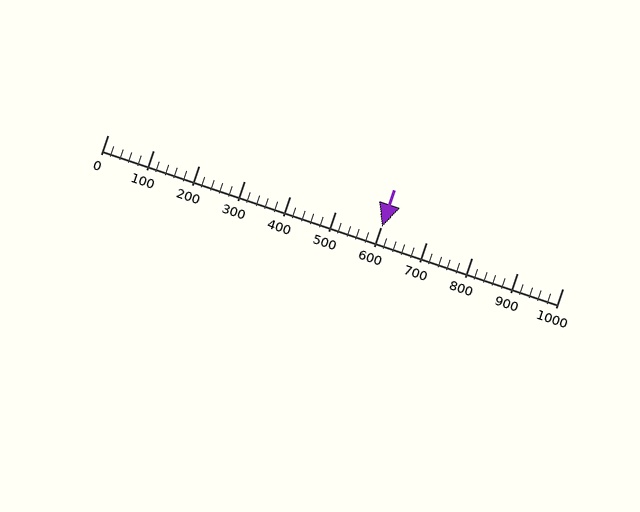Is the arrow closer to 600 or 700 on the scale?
The arrow is closer to 600.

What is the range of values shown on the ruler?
The ruler shows values from 0 to 1000.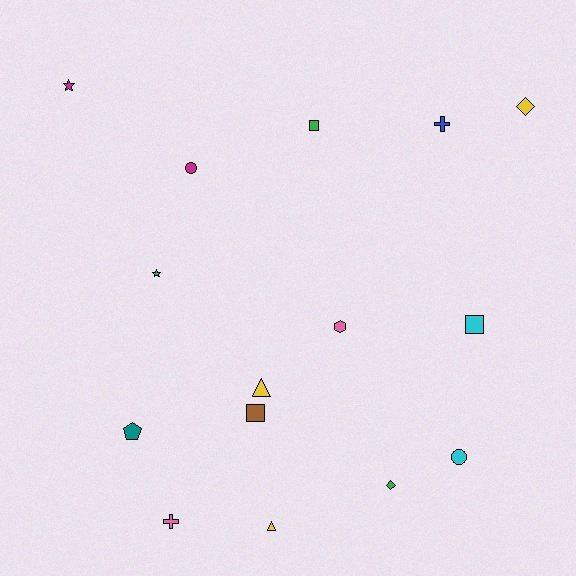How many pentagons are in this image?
There is 1 pentagon.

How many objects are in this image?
There are 15 objects.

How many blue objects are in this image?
There is 1 blue object.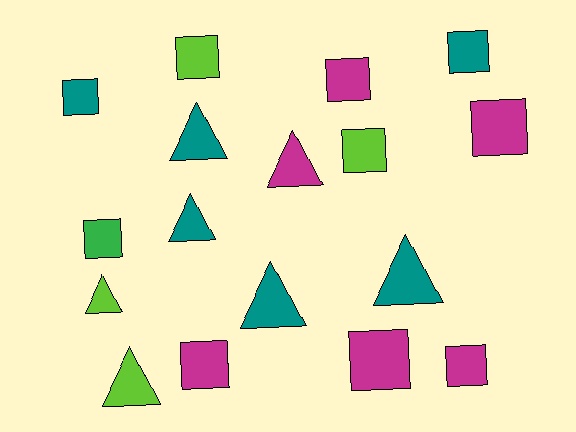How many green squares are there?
There is 1 green square.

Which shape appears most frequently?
Square, with 10 objects.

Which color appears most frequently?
Magenta, with 6 objects.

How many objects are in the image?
There are 17 objects.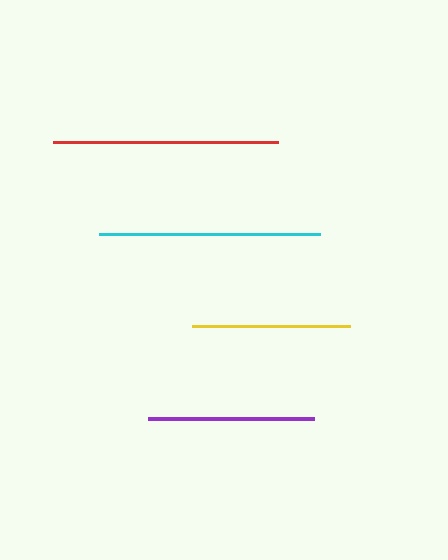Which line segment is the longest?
The red line is the longest at approximately 225 pixels.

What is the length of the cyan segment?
The cyan segment is approximately 221 pixels long.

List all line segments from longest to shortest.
From longest to shortest: red, cyan, purple, yellow.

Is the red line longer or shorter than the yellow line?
The red line is longer than the yellow line.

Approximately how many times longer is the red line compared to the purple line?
The red line is approximately 1.4 times the length of the purple line.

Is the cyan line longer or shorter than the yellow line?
The cyan line is longer than the yellow line.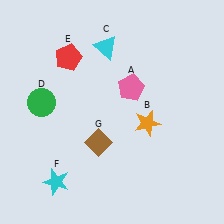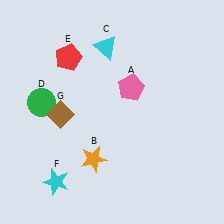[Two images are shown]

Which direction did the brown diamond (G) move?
The brown diamond (G) moved left.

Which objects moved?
The objects that moved are: the orange star (B), the brown diamond (G).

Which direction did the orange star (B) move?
The orange star (B) moved left.